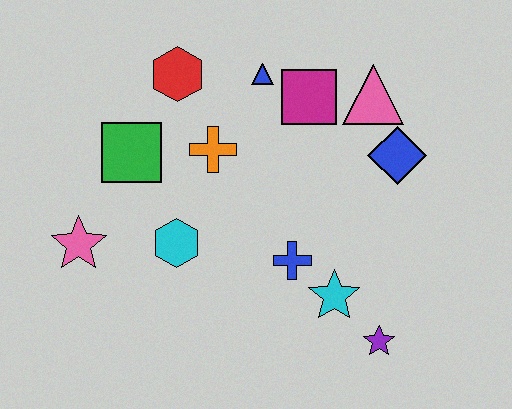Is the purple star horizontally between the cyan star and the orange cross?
No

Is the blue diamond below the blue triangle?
Yes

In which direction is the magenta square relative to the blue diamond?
The magenta square is to the left of the blue diamond.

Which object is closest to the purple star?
The cyan star is closest to the purple star.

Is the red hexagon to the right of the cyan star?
No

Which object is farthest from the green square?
The purple star is farthest from the green square.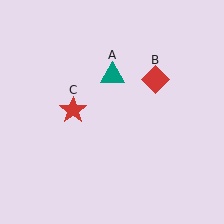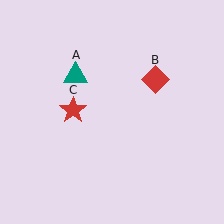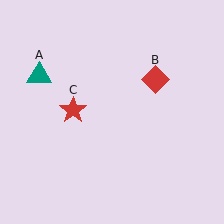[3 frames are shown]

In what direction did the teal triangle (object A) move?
The teal triangle (object A) moved left.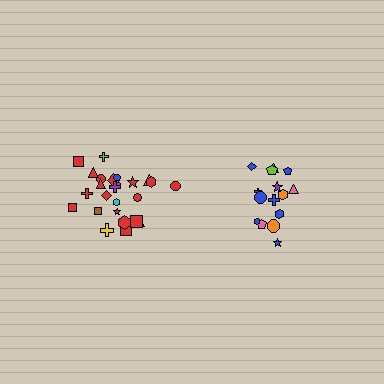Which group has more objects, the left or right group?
The left group.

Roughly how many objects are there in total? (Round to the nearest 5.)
Roughly 40 objects in total.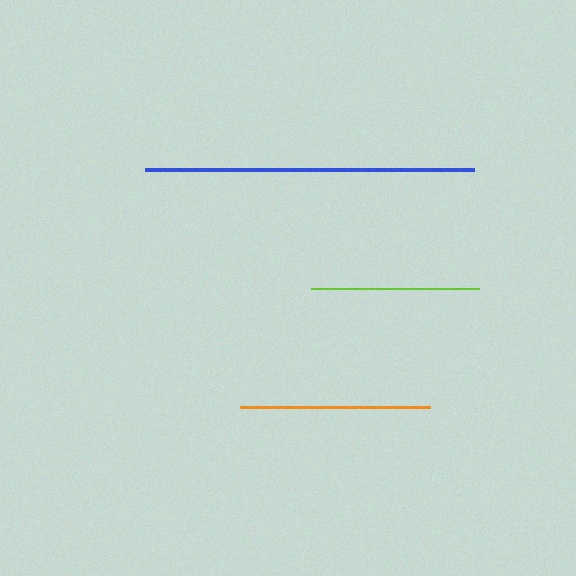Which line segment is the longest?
The blue line is the longest at approximately 329 pixels.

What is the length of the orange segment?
The orange segment is approximately 190 pixels long.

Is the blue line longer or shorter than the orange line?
The blue line is longer than the orange line.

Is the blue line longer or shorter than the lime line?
The blue line is longer than the lime line.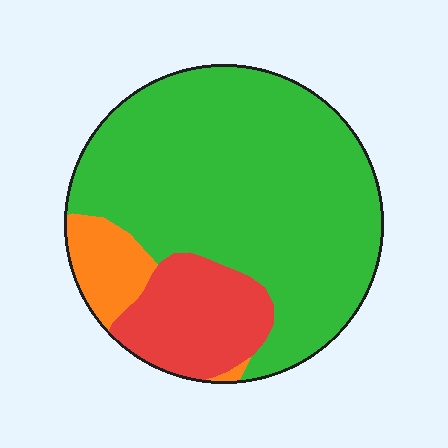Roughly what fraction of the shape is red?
Red covers around 20% of the shape.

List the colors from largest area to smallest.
From largest to smallest: green, red, orange.